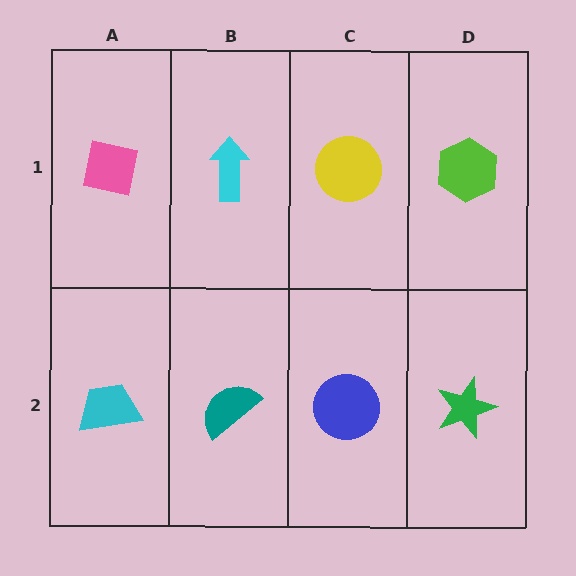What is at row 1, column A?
A pink square.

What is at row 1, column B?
A cyan arrow.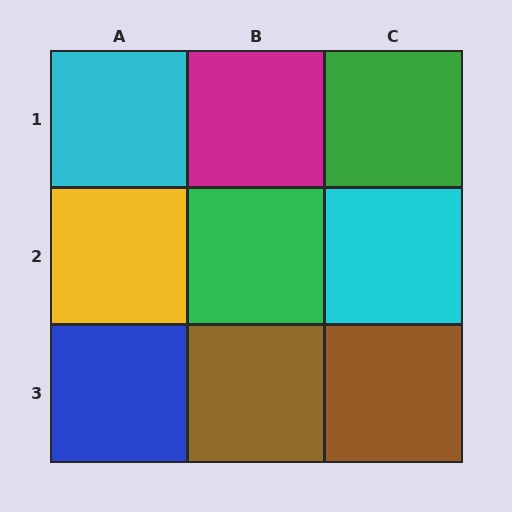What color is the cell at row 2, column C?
Cyan.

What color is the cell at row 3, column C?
Brown.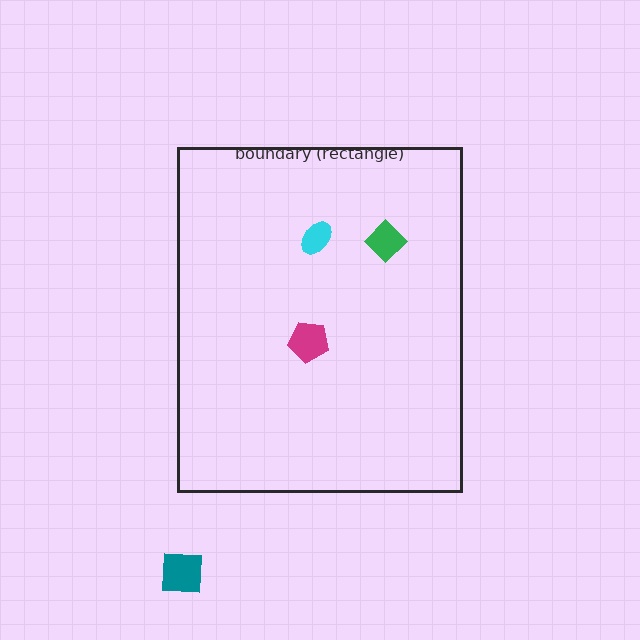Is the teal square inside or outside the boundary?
Outside.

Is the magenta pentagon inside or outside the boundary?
Inside.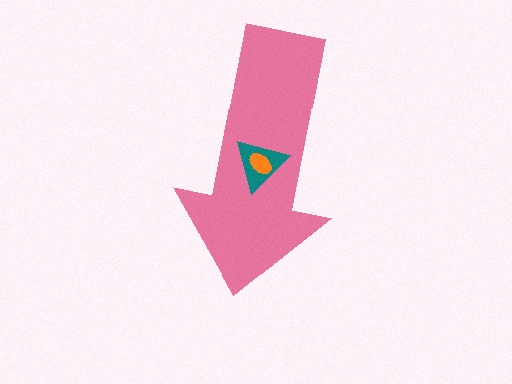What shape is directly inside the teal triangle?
The orange ellipse.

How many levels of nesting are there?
3.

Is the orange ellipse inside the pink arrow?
Yes.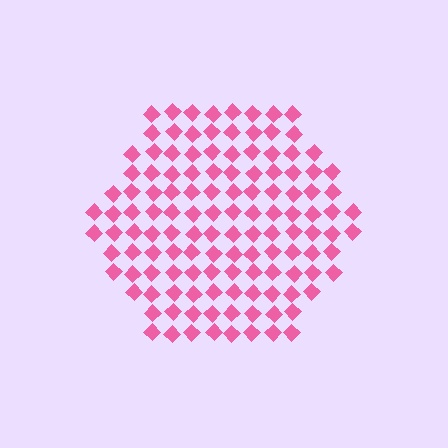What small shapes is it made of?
It is made of small diamonds.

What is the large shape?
The large shape is a hexagon.